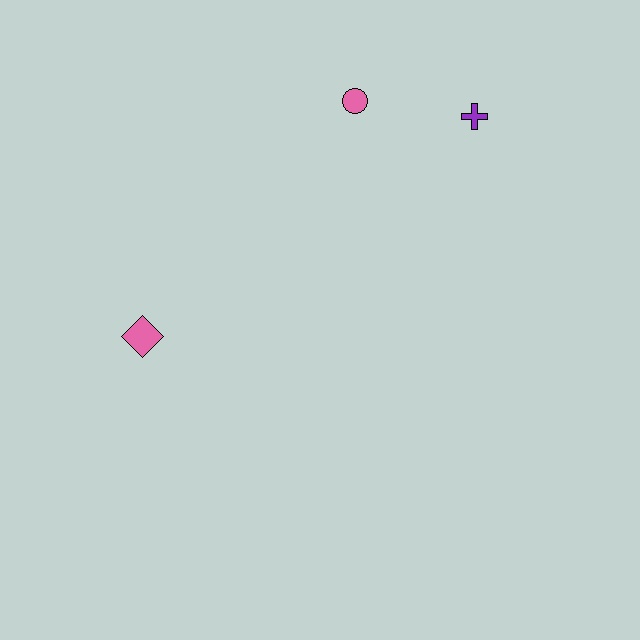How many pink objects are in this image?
There are 2 pink objects.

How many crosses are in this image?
There is 1 cross.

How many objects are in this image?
There are 3 objects.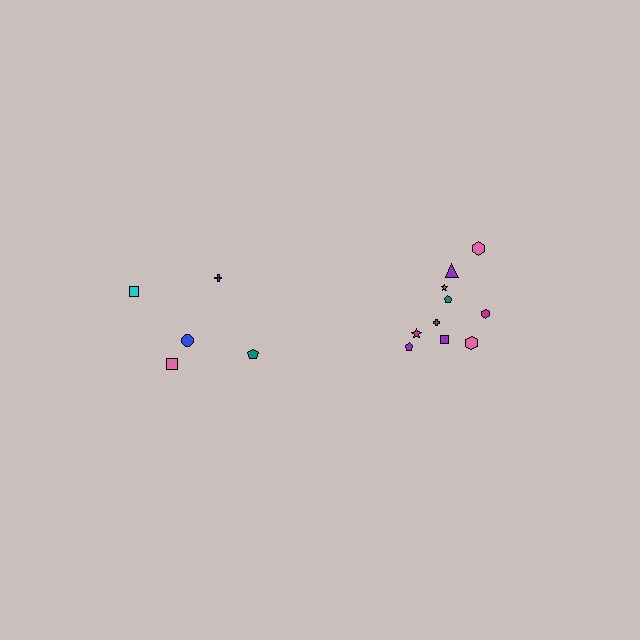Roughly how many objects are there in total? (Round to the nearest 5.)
Roughly 15 objects in total.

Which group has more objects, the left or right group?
The right group.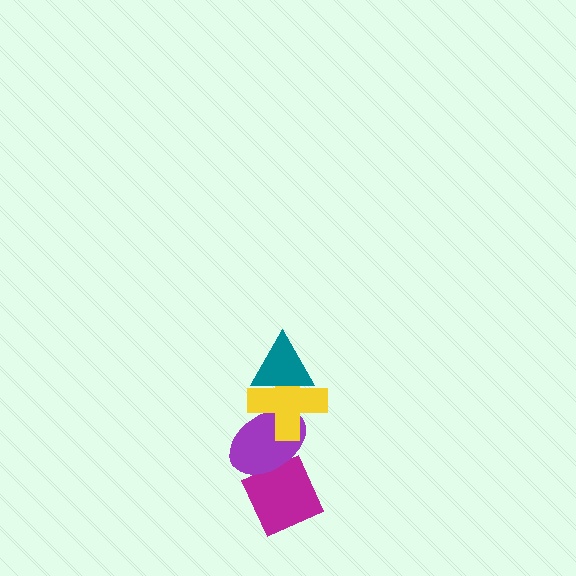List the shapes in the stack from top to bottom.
From top to bottom: the teal triangle, the yellow cross, the purple ellipse, the magenta diamond.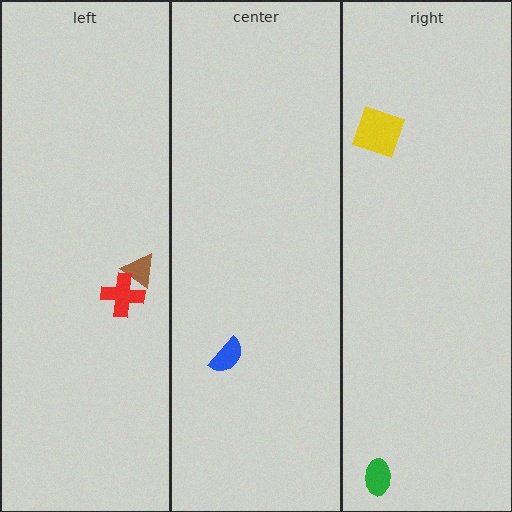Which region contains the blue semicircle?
The center region.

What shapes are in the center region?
The blue semicircle.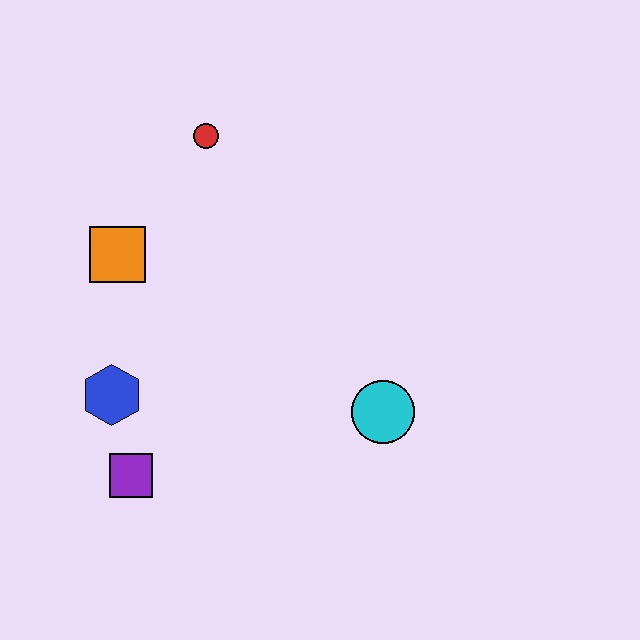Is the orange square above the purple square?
Yes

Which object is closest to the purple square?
The blue hexagon is closest to the purple square.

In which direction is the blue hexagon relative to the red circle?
The blue hexagon is below the red circle.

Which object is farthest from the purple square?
The red circle is farthest from the purple square.